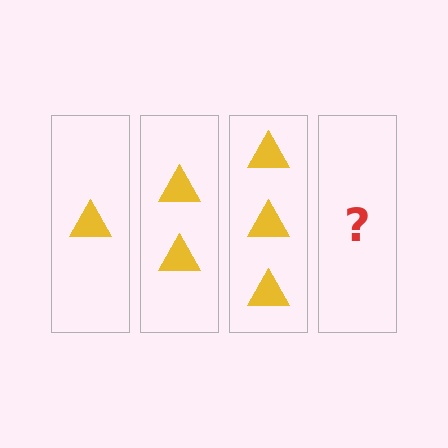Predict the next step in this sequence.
The next step is 4 triangles.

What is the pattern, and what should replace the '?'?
The pattern is that each step adds one more triangle. The '?' should be 4 triangles.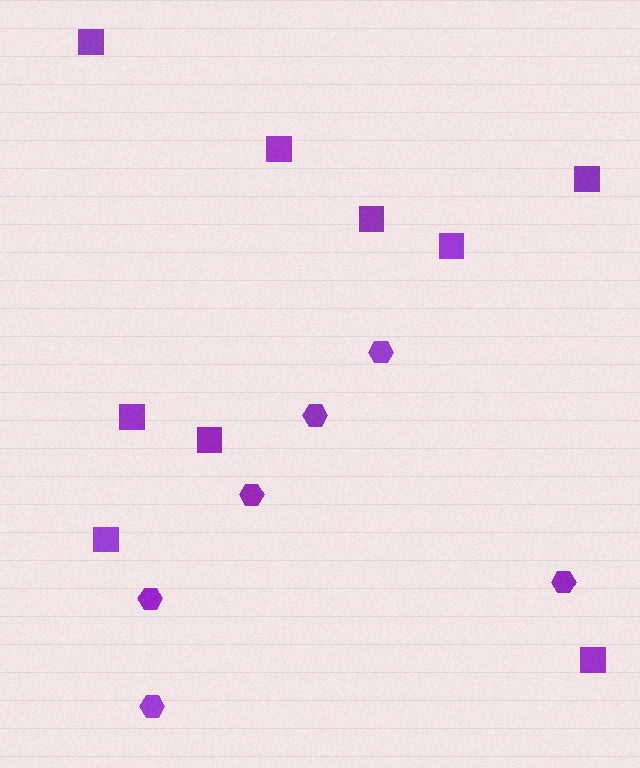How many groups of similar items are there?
There are 2 groups: one group of squares (9) and one group of hexagons (6).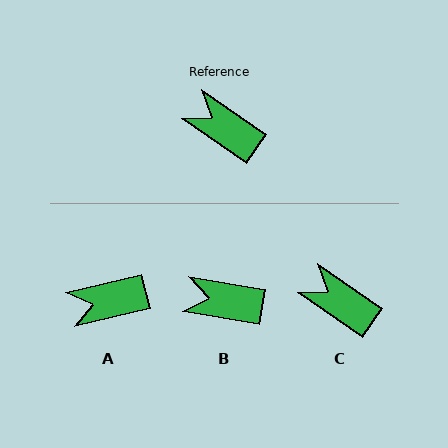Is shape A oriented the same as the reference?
No, it is off by about 48 degrees.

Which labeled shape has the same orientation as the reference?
C.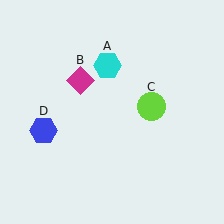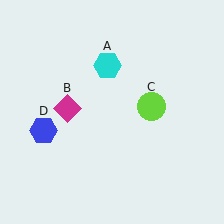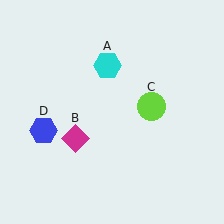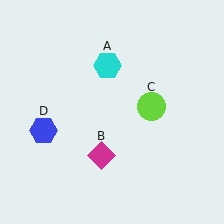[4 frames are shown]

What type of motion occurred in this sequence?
The magenta diamond (object B) rotated counterclockwise around the center of the scene.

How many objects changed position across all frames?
1 object changed position: magenta diamond (object B).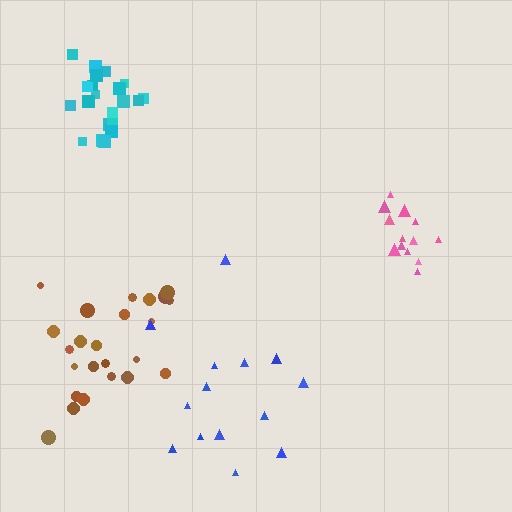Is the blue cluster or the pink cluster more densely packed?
Pink.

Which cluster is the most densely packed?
Cyan.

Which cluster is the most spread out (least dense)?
Blue.